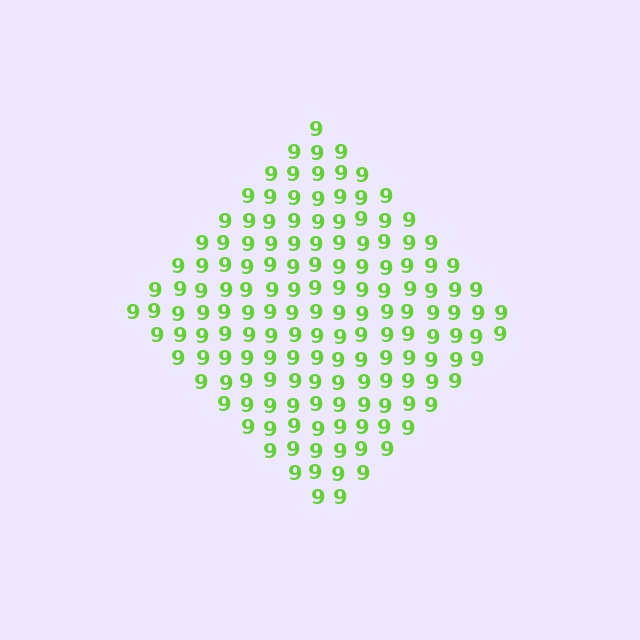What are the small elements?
The small elements are digit 9's.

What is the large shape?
The large shape is a diamond.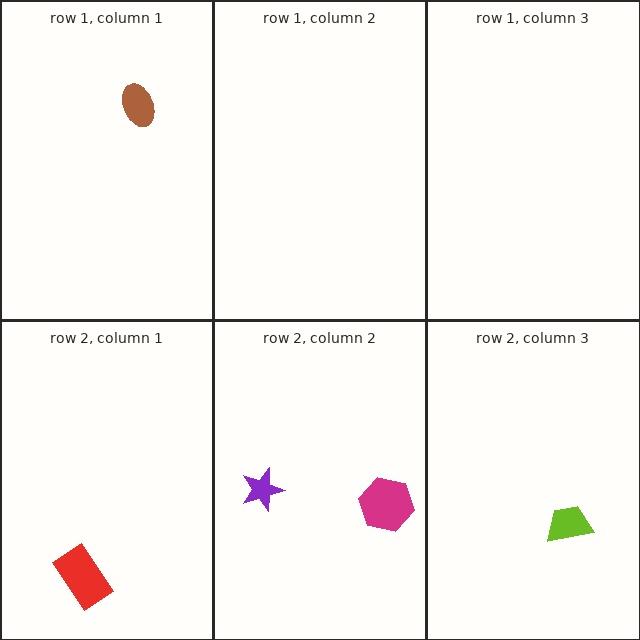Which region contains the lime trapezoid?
The row 2, column 3 region.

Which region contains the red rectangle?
The row 2, column 1 region.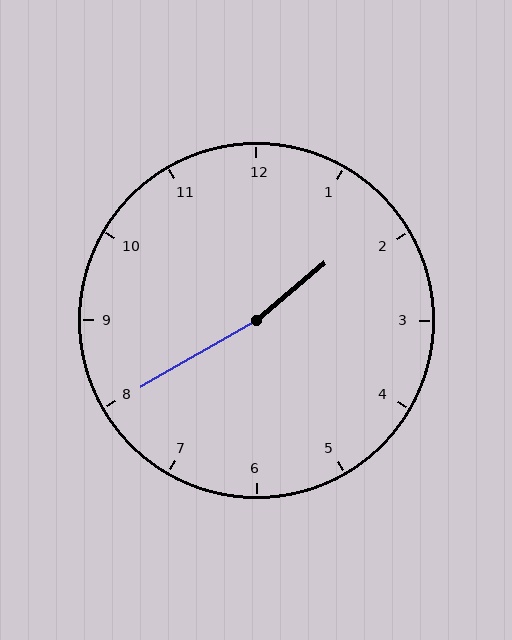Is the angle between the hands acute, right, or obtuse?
It is obtuse.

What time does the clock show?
1:40.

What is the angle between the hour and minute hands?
Approximately 170 degrees.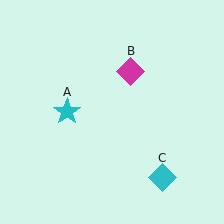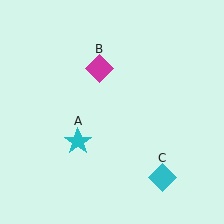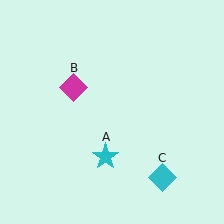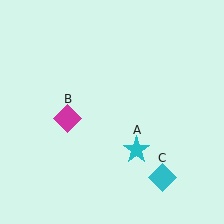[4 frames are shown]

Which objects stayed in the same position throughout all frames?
Cyan diamond (object C) remained stationary.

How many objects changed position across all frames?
2 objects changed position: cyan star (object A), magenta diamond (object B).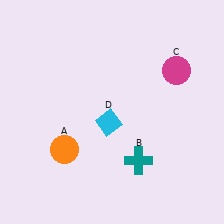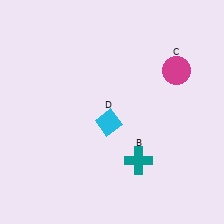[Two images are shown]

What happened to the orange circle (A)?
The orange circle (A) was removed in Image 2. It was in the bottom-left area of Image 1.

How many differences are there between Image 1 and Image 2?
There is 1 difference between the two images.